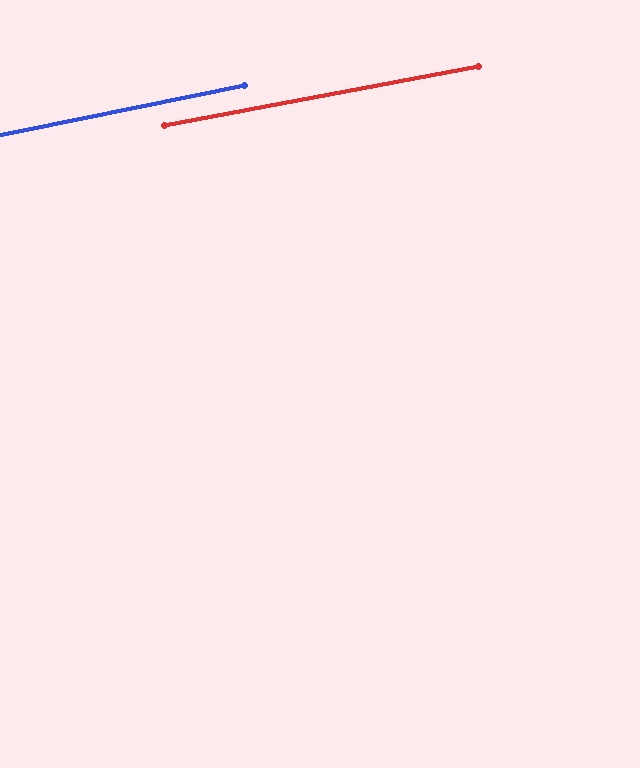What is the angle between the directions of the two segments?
Approximately 1 degree.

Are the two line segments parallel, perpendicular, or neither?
Parallel — their directions differ by only 0.8°.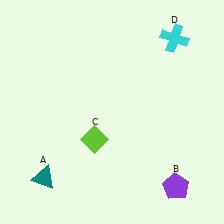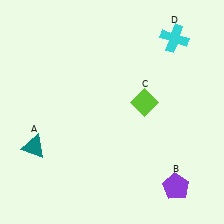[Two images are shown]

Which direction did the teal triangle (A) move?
The teal triangle (A) moved up.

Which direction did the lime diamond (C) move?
The lime diamond (C) moved right.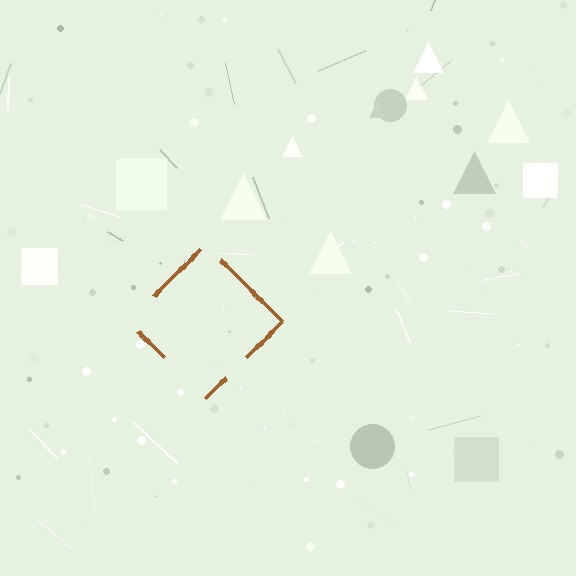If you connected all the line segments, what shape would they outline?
They would outline a diamond.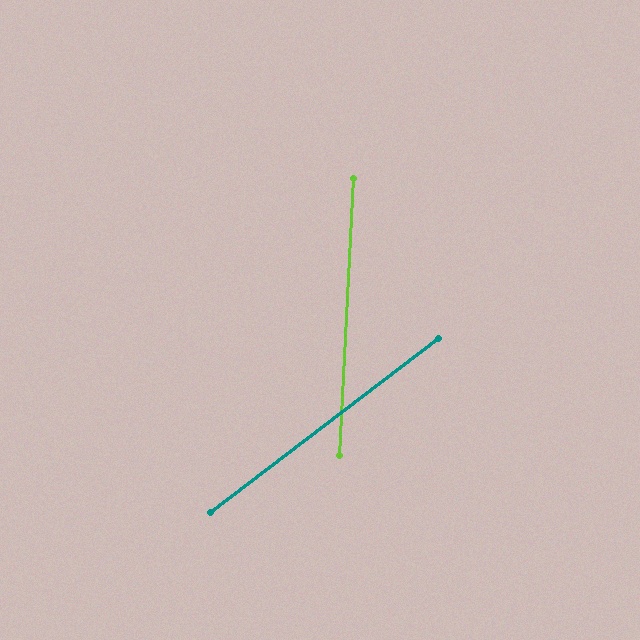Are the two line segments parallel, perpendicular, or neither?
Neither parallel nor perpendicular — they differ by about 50°.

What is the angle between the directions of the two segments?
Approximately 50 degrees.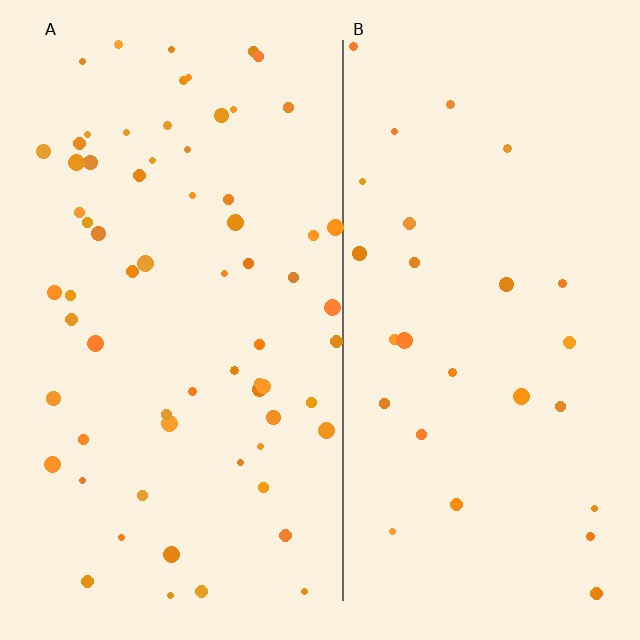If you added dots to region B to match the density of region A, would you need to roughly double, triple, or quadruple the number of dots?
Approximately double.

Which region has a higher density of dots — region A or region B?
A (the left).